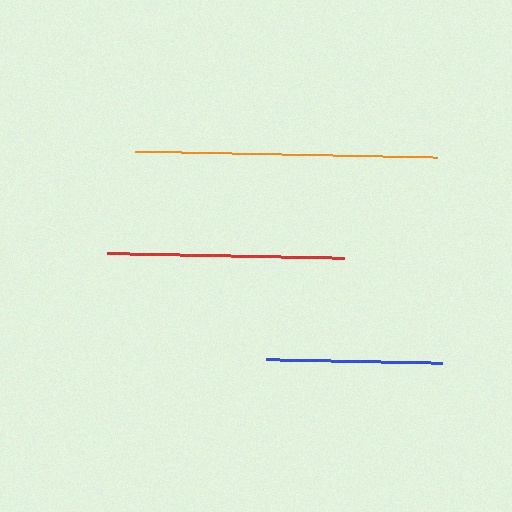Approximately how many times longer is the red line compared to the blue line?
The red line is approximately 1.4 times the length of the blue line.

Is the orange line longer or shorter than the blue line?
The orange line is longer than the blue line.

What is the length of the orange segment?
The orange segment is approximately 302 pixels long.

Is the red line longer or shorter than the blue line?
The red line is longer than the blue line.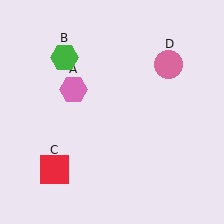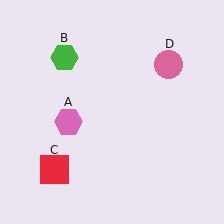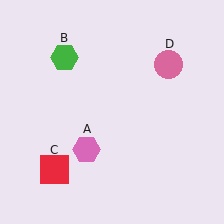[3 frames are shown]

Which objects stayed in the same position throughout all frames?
Green hexagon (object B) and red square (object C) and pink circle (object D) remained stationary.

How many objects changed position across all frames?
1 object changed position: pink hexagon (object A).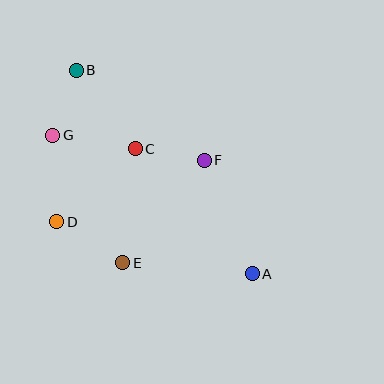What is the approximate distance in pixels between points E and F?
The distance between E and F is approximately 131 pixels.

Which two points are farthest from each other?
Points A and B are farthest from each other.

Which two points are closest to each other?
Points B and G are closest to each other.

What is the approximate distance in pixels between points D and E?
The distance between D and E is approximately 78 pixels.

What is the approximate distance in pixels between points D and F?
The distance between D and F is approximately 160 pixels.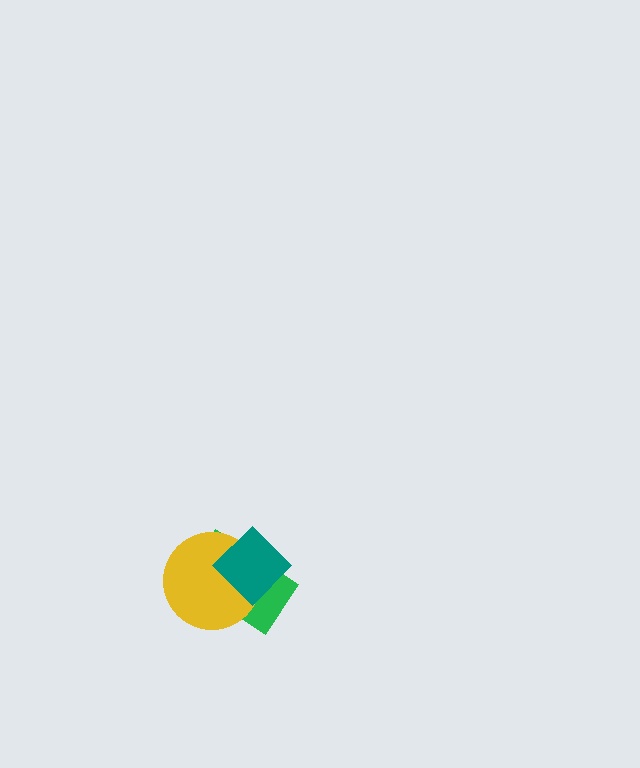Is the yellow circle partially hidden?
Yes, it is partially covered by another shape.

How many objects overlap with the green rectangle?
2 objects overlap with the green rectangle.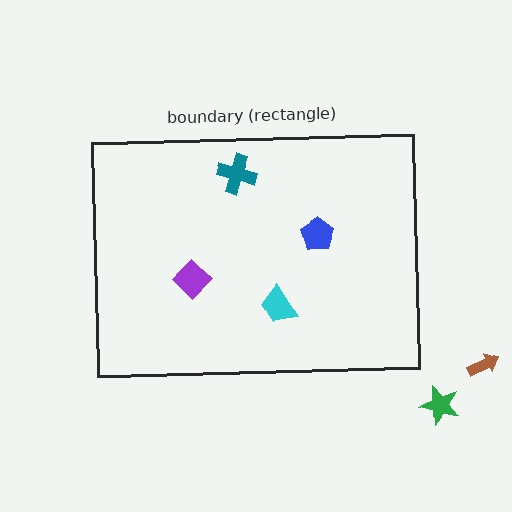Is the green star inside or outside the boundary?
Outside.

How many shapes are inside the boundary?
4 inside, 2 outside.